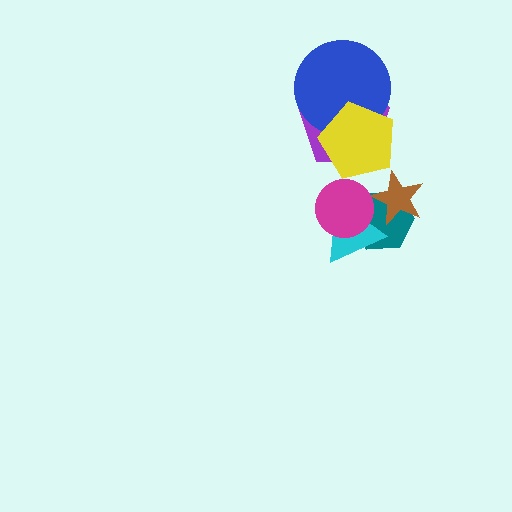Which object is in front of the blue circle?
The yellow pentagon is in front of the blue circle.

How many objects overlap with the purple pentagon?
2 objects overlap with the purple pentagon.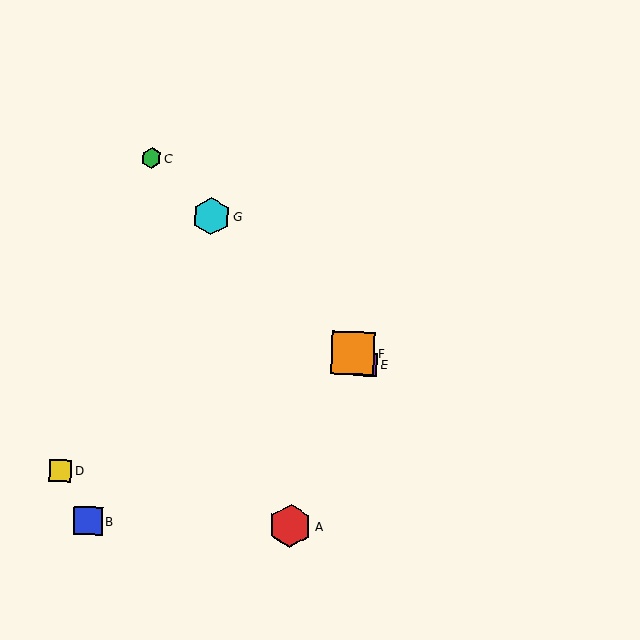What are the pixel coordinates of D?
Object D is at (60, 471).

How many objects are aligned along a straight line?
4 objects (C, E, F, G) are aligned along a straight line.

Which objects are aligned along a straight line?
Objects C, E, F, G are aligned along a straight line.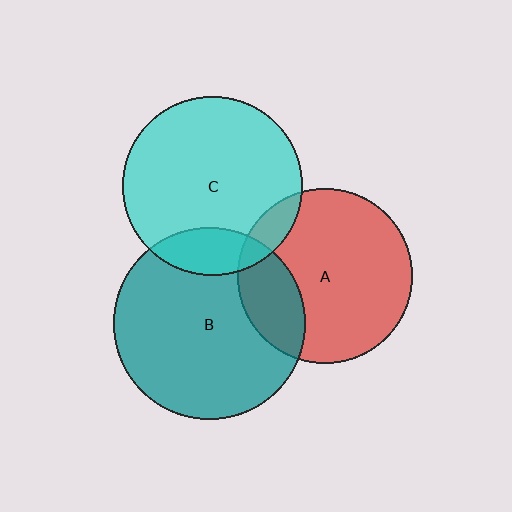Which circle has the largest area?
Circle B (teal).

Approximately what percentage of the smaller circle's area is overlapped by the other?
Approximately 20%.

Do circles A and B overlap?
Yes.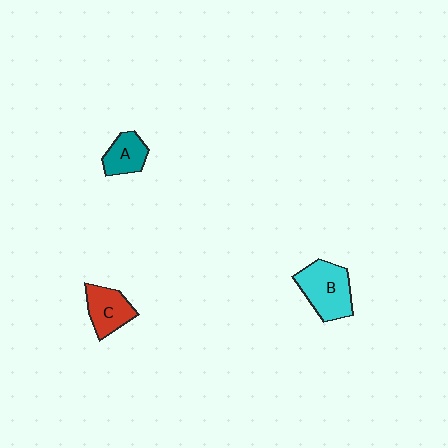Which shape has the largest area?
Shape B (cyan).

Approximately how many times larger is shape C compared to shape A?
Approximately 1.2 times.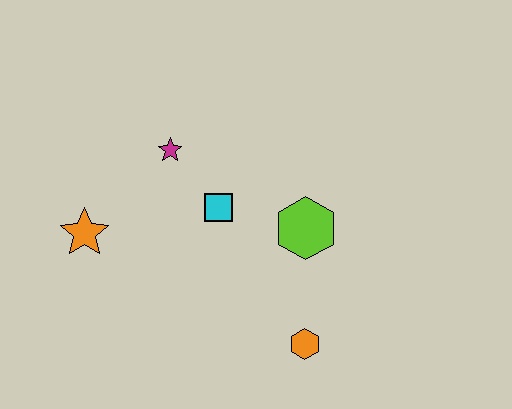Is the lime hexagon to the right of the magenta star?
Yes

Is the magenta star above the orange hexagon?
Yes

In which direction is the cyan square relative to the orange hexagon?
The cyan square is above the orange hexagon.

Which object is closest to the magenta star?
The cyan square is closest to the magenta star.